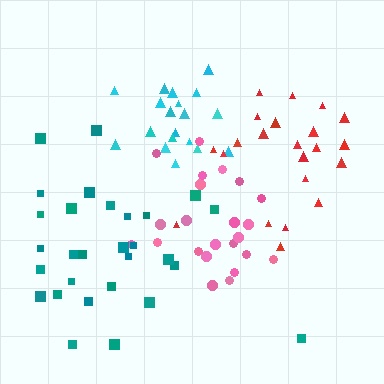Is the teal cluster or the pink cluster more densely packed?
Pink.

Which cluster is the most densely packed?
Pink.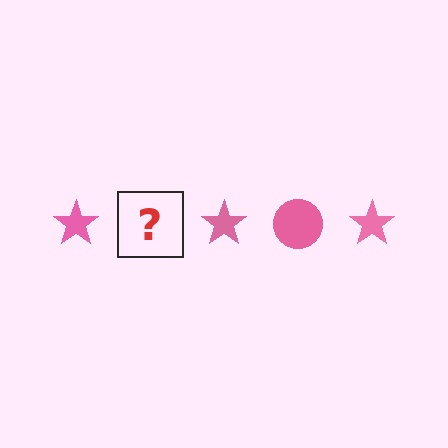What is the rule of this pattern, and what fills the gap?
The rule is that the pattern cycles through star, circle shapes in pink. The gap should be filled with a pink circle.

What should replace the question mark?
The question mark should be replaced with a pink circle.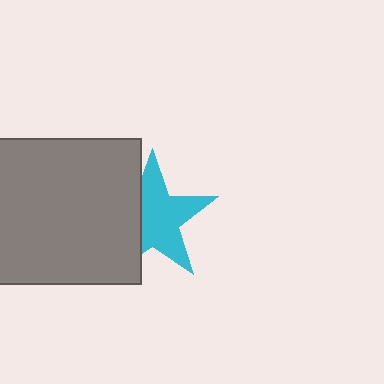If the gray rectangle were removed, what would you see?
You would see the complete cyan star.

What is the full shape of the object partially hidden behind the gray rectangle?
The partially hidden object is a cyan star.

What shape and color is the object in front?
The object in front is a gray rectangle.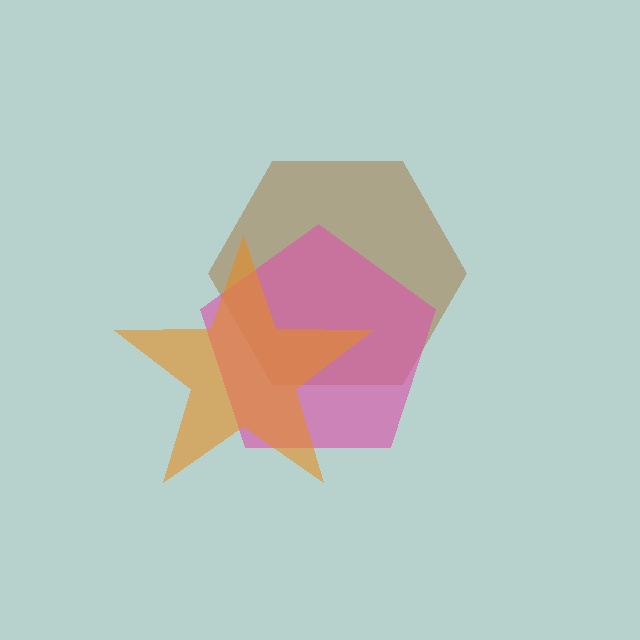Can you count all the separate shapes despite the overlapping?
Yes, there are 3 separate shapes.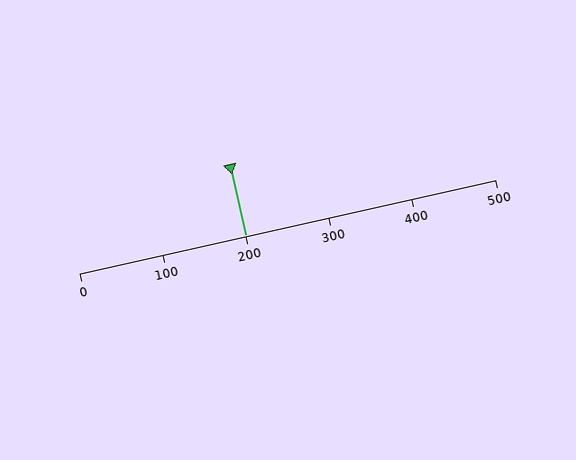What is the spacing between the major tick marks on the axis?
The major ticks are spaced 100 apart.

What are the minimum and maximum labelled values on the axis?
The axis runs from 0 to 500.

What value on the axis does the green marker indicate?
The marker indicates approximately 200.